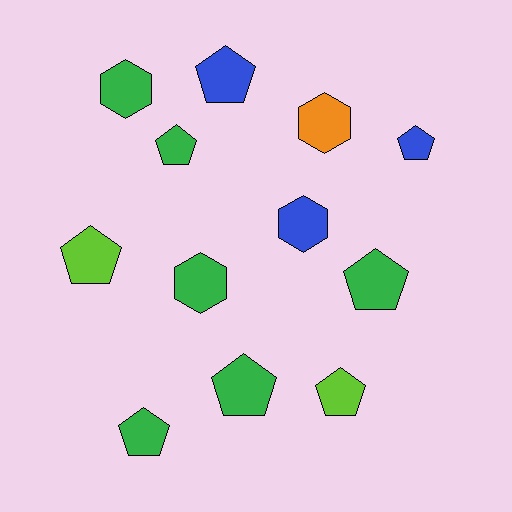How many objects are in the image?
There are 12 objects.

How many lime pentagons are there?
There are 2 lime pentagons.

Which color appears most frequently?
Green, with 6 objects.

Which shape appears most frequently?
Pentagon, with 8 objects.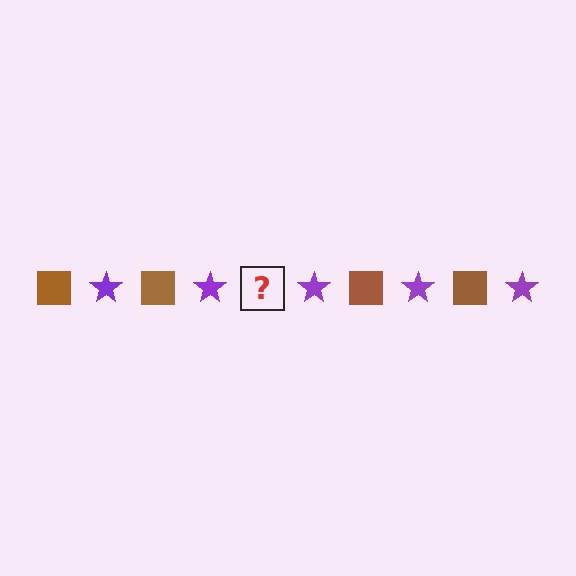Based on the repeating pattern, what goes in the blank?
The blank should be a brown square.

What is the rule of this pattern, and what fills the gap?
The rule is that the pattern alternates between brown square and purple star. The gap should be filled with a brown square.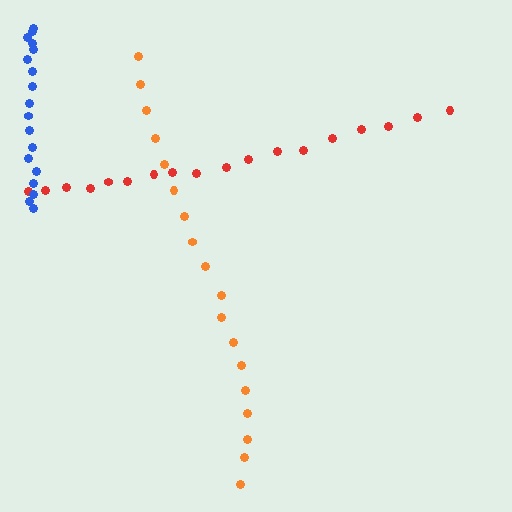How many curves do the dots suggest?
There are 3 distinct paths.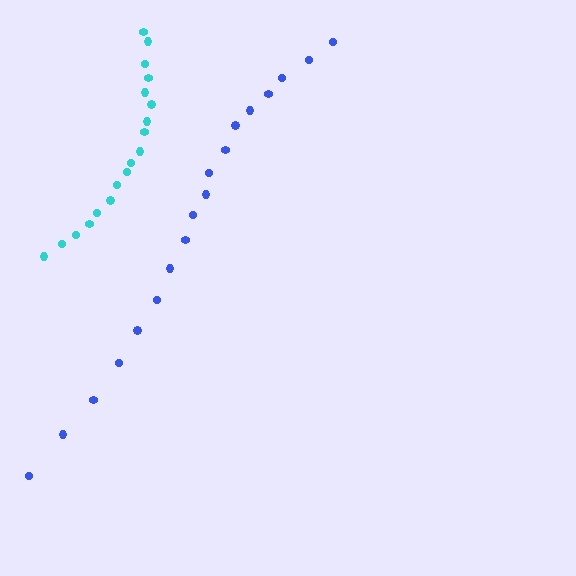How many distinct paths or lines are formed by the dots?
There are 2 distinct paths.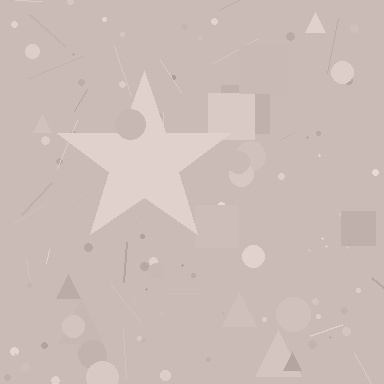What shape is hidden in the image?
A star is hidden in the image.